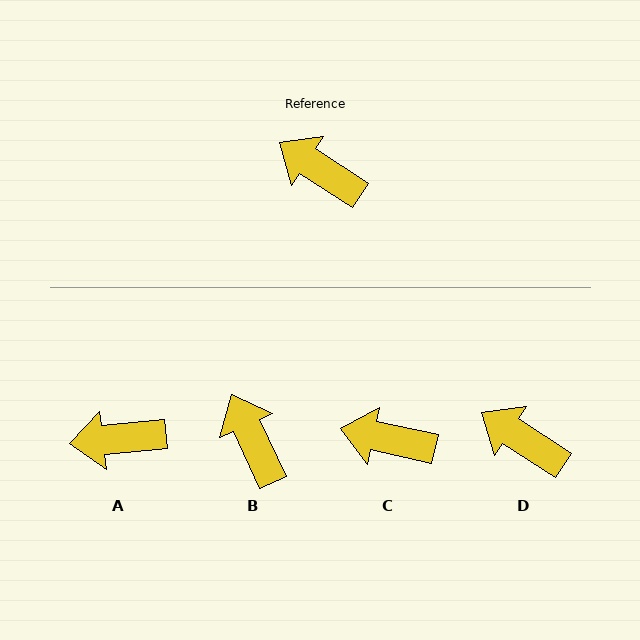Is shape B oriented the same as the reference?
No, it is off by about 32 degrees.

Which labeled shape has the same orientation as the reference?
D.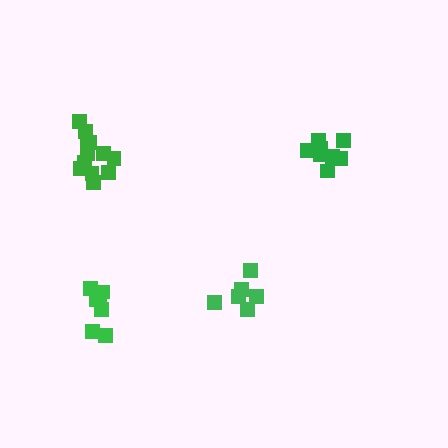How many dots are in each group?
Group 1: 7 dots, Group 2: 8 dots, Group 3: 12 dots, Group 4: 6 dots (33 total).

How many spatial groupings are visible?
There are 4 spatial groupings.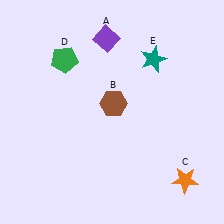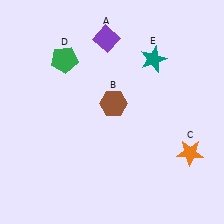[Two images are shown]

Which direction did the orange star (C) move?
The orange star (C) moved up.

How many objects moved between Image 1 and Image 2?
1 object moved between the two images.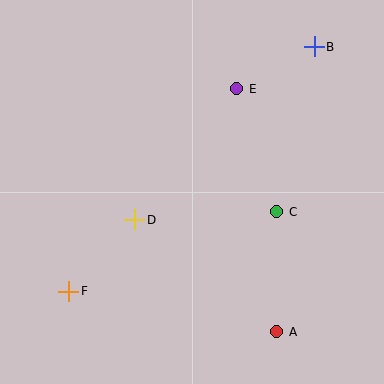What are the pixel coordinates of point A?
Point A is at (277, 332).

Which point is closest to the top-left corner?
Point E is closest to the top-left corner.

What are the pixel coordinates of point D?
Point D is at (135, 220).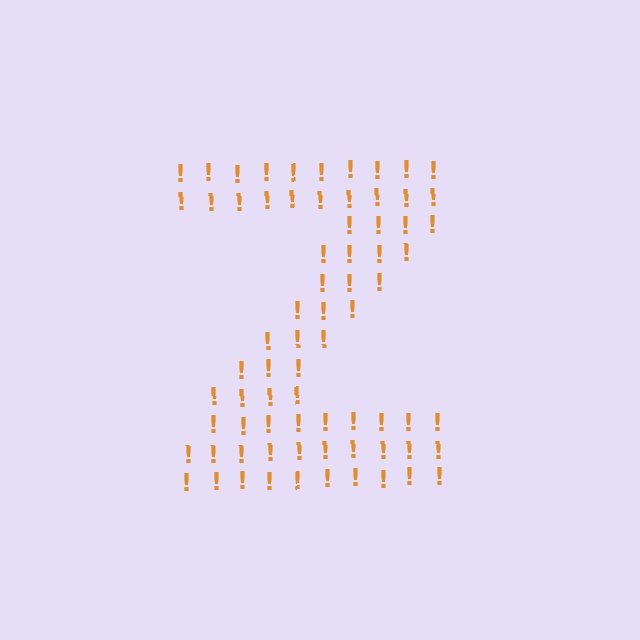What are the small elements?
The small elements are exclamation marks.